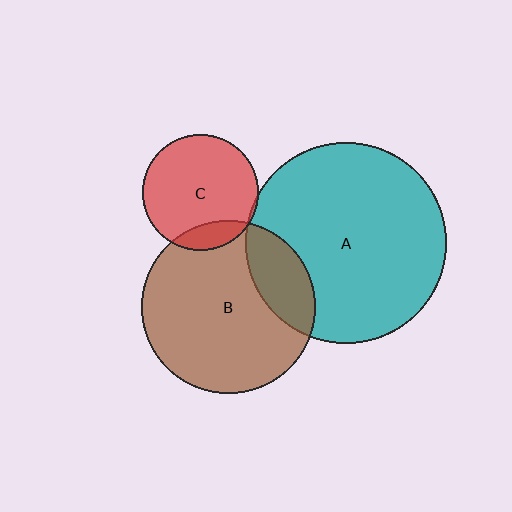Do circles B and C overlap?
Yes.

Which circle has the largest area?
Circle A (teal).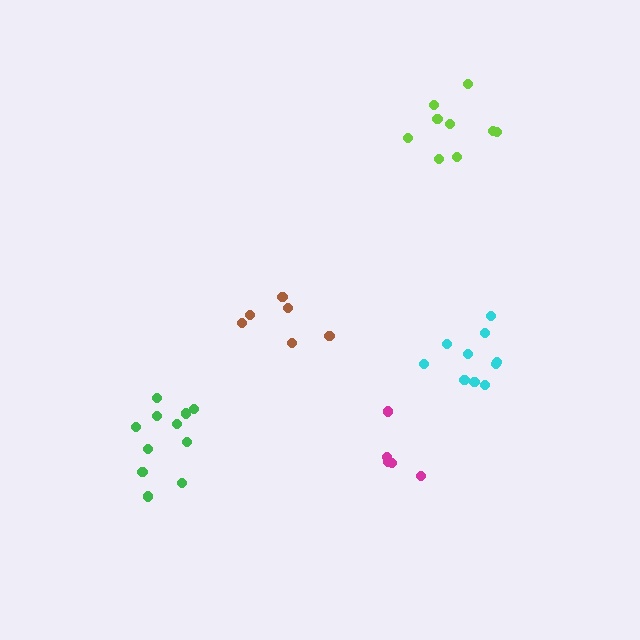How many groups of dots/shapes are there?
There are 5 groups.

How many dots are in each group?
Group 1: 6 dots, Group 2: 11 dots, Group 3: 9 dots, Group 4: 10 dots, Group 5: 5 dots (41 total).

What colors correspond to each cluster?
The clusters are colored: brown, green, lime, cyan, magenta.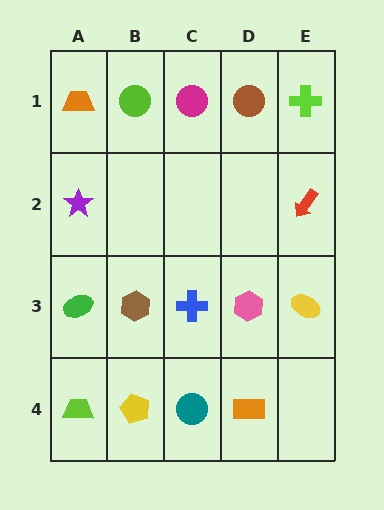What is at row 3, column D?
A pink hexagon.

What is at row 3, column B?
A brown hexagon.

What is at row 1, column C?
A magenta circle.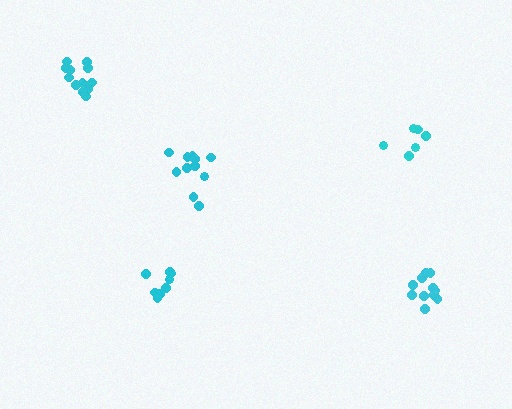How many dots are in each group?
Group 1: 11 dots, Group 2: 11 dots, Group 3: 8 dots, Group 4: 6 dots, Group 5: 12 dots (48 total).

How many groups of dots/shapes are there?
There are 5 groups.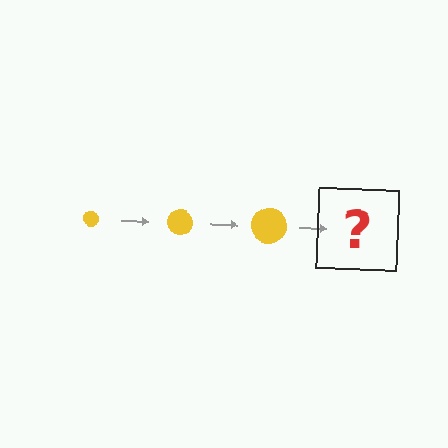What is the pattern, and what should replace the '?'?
The pattern is that the circle gets progressively larger each step. The '?' should be a yellow circle, larger than the previous one.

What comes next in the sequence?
The next element should be a yellow circle, larger than the previous one.